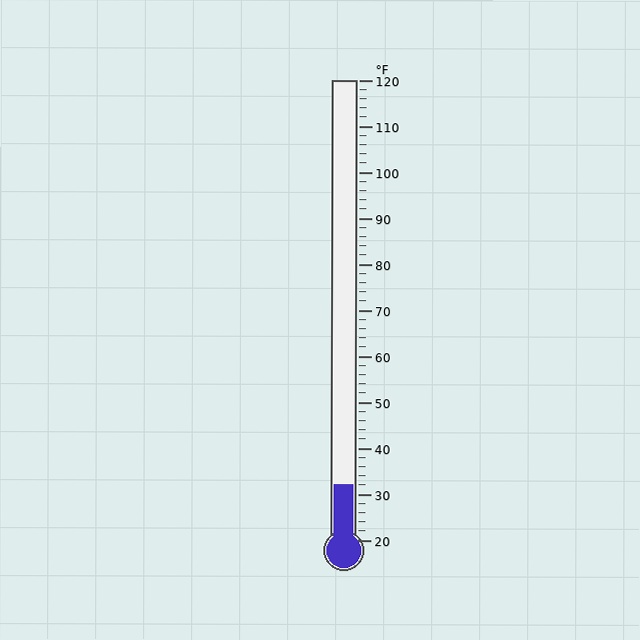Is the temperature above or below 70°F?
The temperature is below 70°F.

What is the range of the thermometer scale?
The thermometer scale ranges from 20°F to 120°F.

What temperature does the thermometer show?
The thermometer shows approximately 32°F.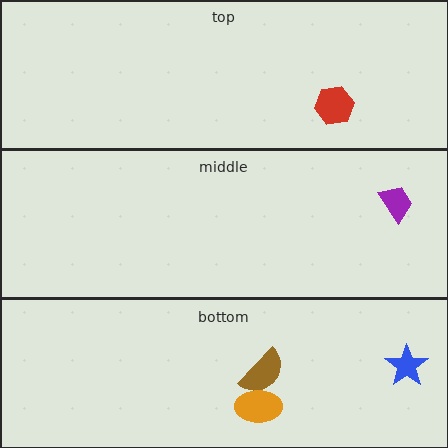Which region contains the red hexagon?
The top region.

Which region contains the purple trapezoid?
The middle region.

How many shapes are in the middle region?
1.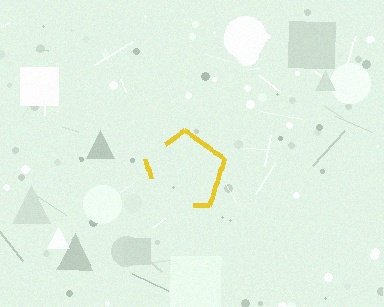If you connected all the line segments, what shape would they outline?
They would outline a pentagon.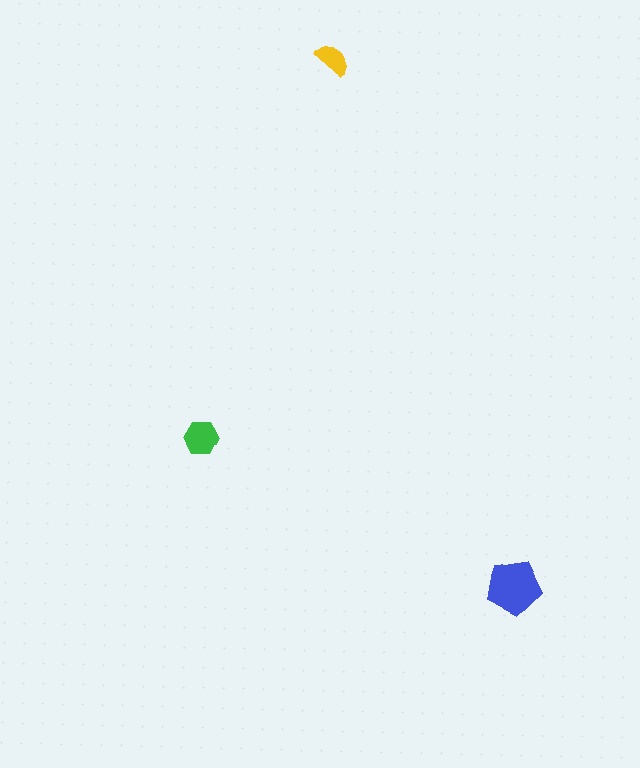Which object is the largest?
The blue pentagon.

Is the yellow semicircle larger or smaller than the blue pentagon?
Smaller.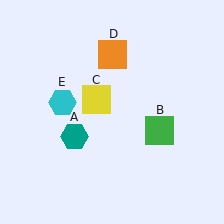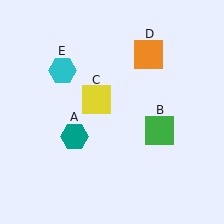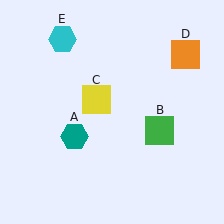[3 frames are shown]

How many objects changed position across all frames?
2 objects changed position: orange square (object D), cyan hexagon (object E).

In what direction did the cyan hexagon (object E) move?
The cyan hexagon (object E) moved up.